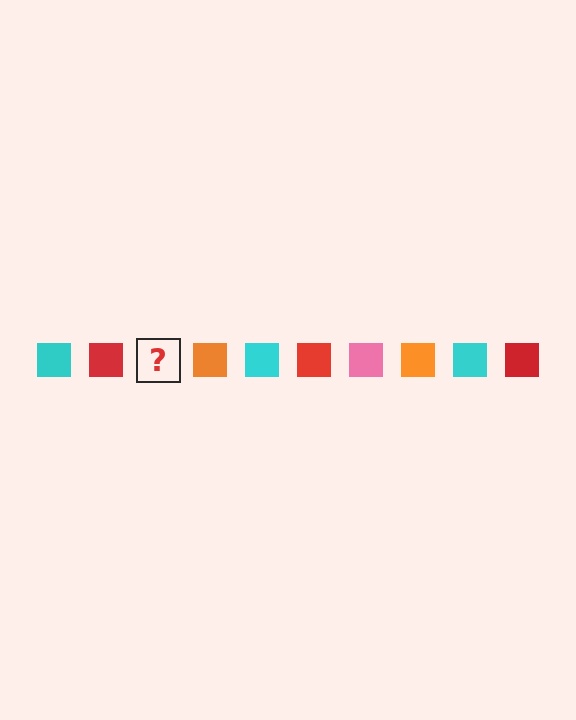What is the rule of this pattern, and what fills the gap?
The rule is that the pattern cycles through cyan, red, pink, orange squares. The gap should be filled with a pink square.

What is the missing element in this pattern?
The missing element is a pink square.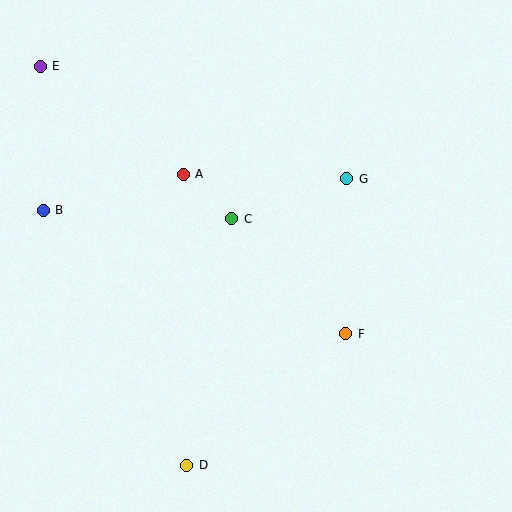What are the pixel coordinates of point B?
Point B is at (43, 210).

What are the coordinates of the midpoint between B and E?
The midpoint between B and E is at (42, 138).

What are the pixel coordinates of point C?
Point C is at (232, 219).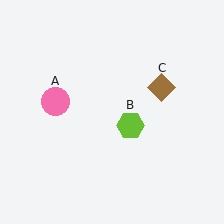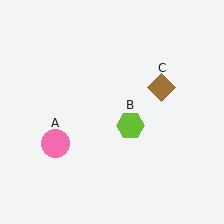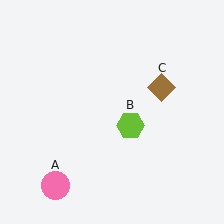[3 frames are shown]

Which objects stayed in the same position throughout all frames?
Lime hexagon (object B) and brown diamond (object C) remained stationary.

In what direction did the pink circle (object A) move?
The pink circle (object A) moved down.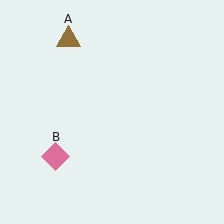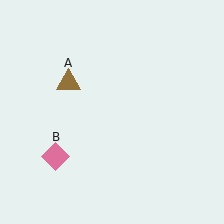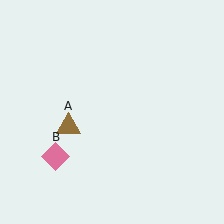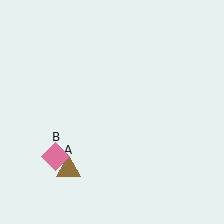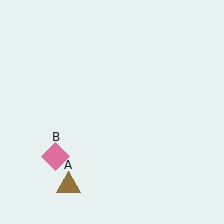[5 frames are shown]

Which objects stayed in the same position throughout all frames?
Pink diamond (object B) remained stationary.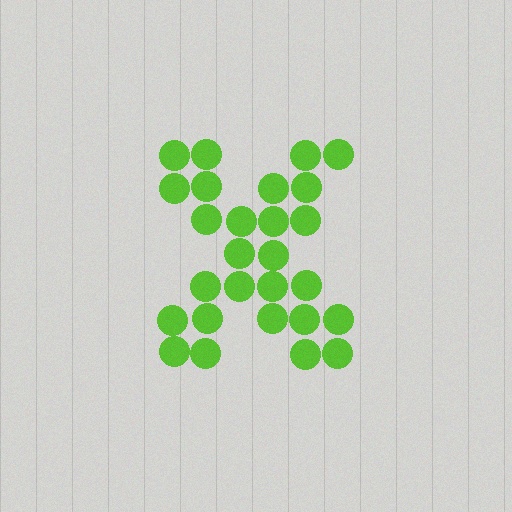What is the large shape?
The large shape is the letter X.